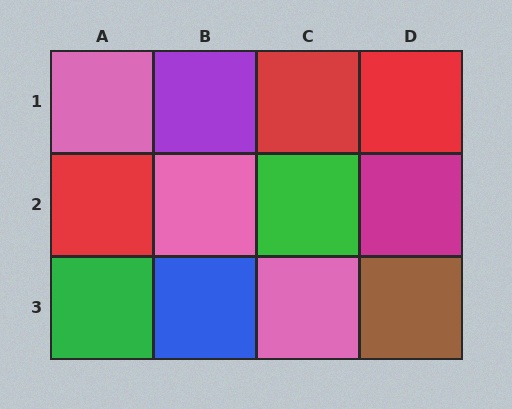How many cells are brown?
1 cell is brown.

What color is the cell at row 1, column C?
Red.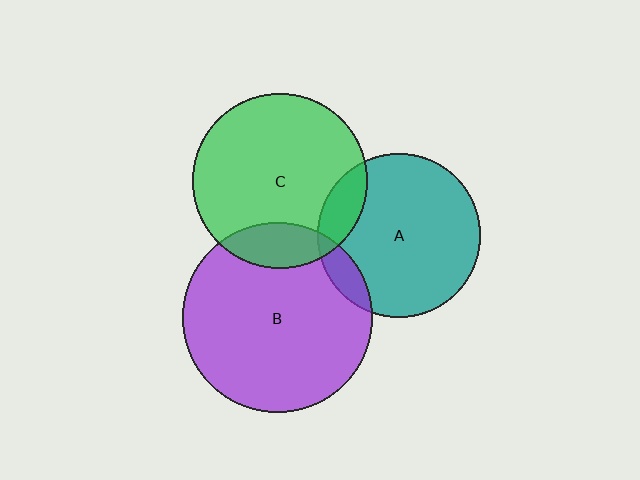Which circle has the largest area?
Circle B (purple).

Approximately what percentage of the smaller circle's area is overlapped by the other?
Approximately 10%.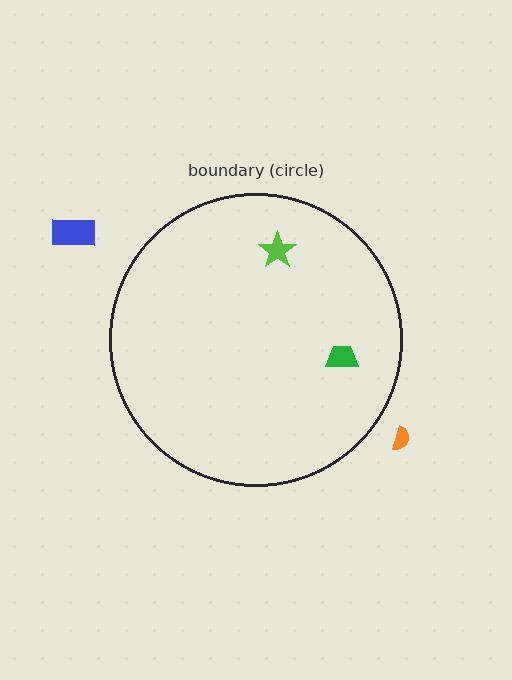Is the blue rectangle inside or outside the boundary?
Outside.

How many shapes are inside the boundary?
2 inside, 2 outside.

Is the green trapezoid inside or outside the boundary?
Inside.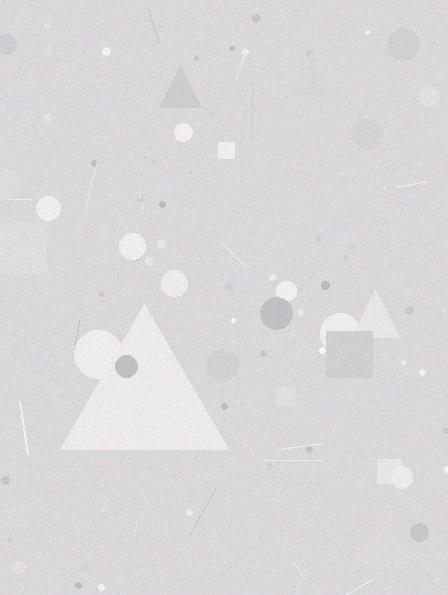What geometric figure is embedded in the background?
A triangle is embedded in the background.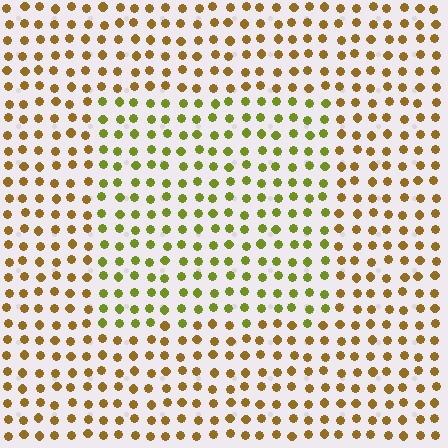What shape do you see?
I see a rectangle.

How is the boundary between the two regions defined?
The boundary is defined purely by a slight shift in hue (about 39 degrees). Spacing, size, and orientation are identical on both sides.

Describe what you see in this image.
The image is filled with small brown elements in a uniform arrangement. A rectangle-shaped region is visible where the elements are tinted to a slightly different hue, forming a subtle color boundary.